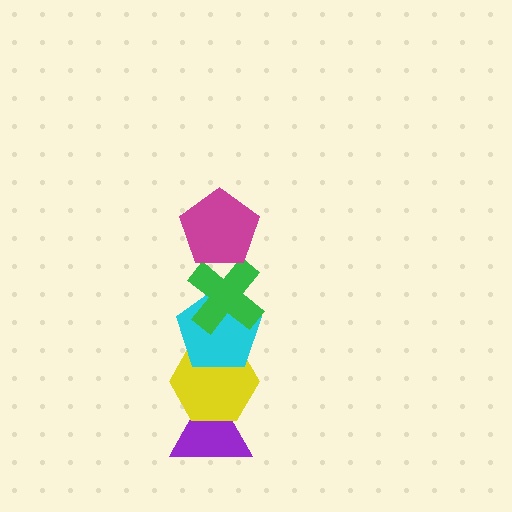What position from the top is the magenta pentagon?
The magenta pentagon is 1st from the top.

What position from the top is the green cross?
The green cross is 2nd from the top.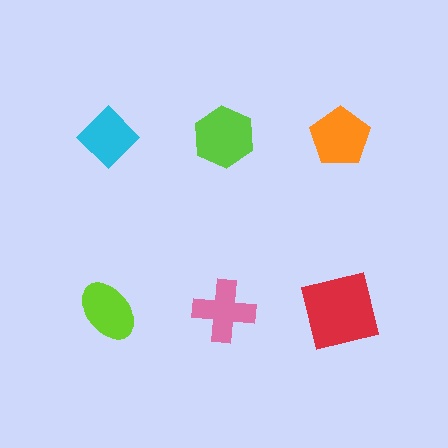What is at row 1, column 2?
A lime hexagon.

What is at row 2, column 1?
A lime ellipse.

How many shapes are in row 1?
3 shapes.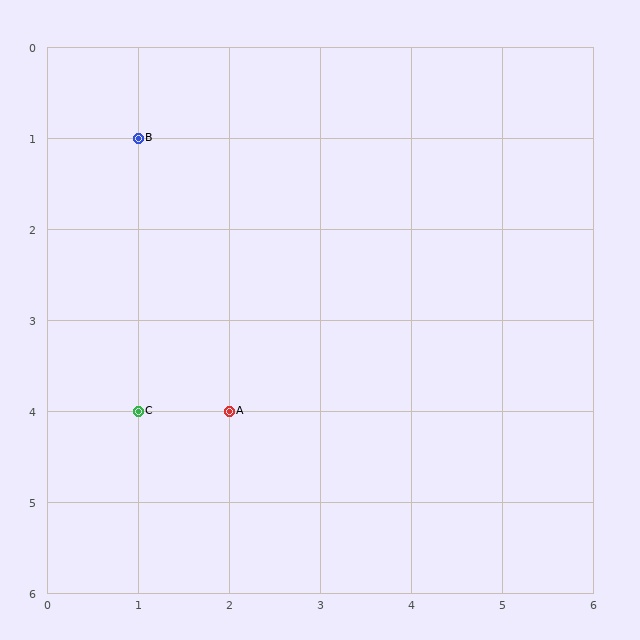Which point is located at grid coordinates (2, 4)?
Point A is at (2, 4).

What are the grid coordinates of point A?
Point A is at grid coordinates (2, 4).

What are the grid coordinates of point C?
Point C is at grid coordinates (1, 4).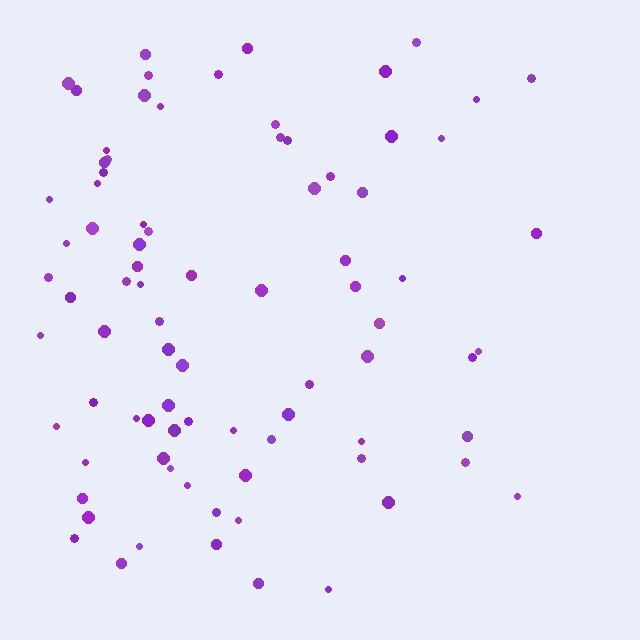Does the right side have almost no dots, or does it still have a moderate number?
Still a moderate number, just noticeably fewer than the left.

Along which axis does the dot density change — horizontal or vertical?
Horizontal.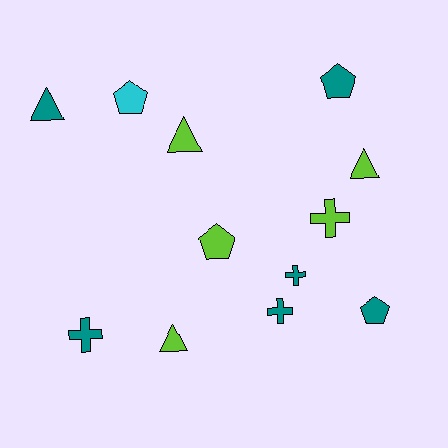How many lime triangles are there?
There are 3 lime triangles.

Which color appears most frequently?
Teal, with 6 objects.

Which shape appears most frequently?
Cross, with 4 objects.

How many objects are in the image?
There are 12 objects.